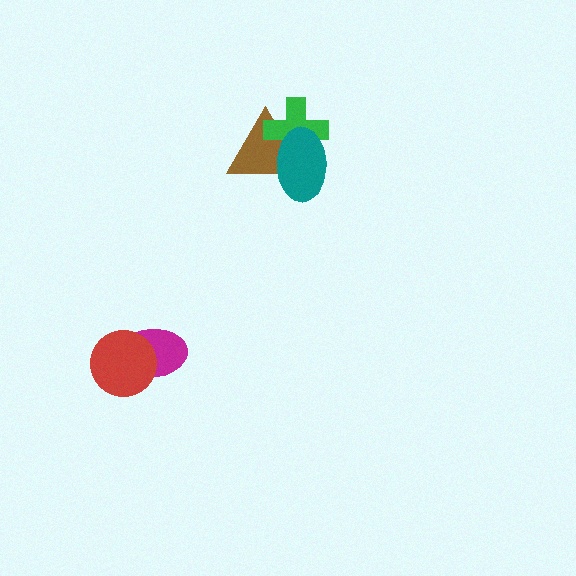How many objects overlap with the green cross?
2 objects overlap with the green cross.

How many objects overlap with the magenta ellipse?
1 object overlaps with the magenta ellipse.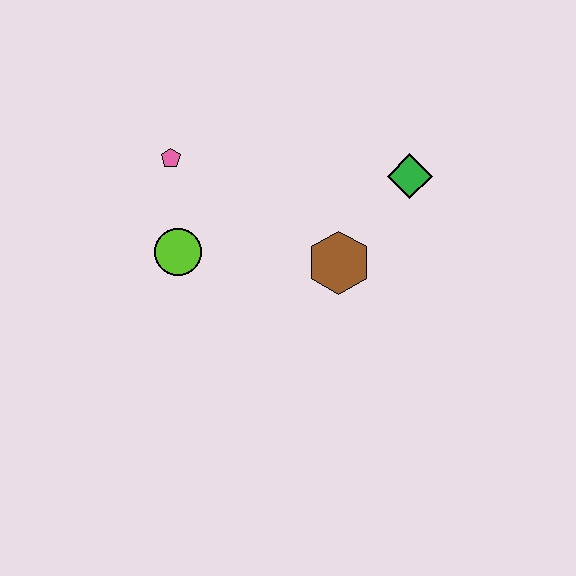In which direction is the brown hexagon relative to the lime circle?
The brown hexagon is to the right of the lime circle.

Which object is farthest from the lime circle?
The green diamond is farthest from the lime circle.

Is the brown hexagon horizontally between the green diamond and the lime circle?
Yes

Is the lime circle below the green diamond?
Yes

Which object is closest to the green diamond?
The brown hexagon is closest to the green diamond.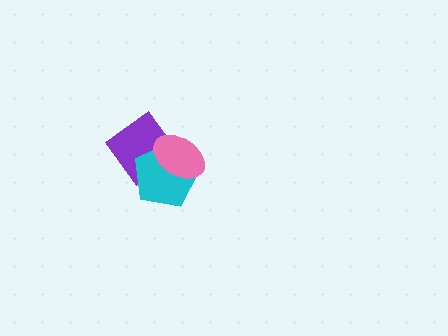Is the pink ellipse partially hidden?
No, no other shape covers it.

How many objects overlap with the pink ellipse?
2 objects overlap with the pink ellipse.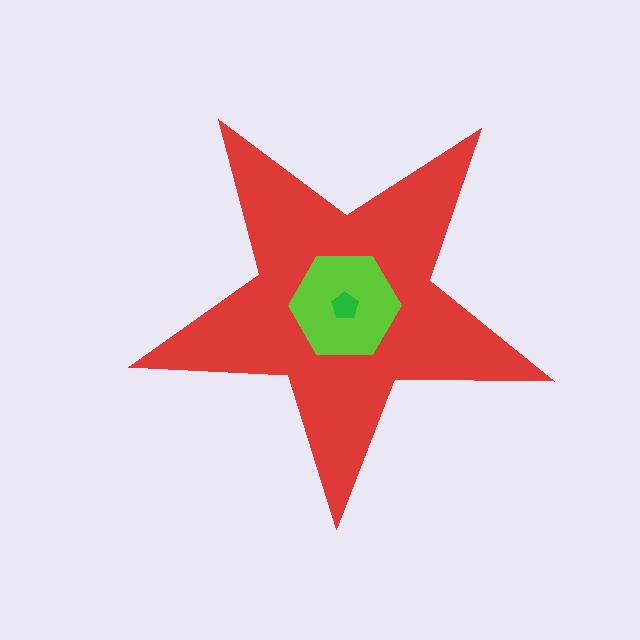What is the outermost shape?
The red star.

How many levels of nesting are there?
3.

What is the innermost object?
The green pentagon.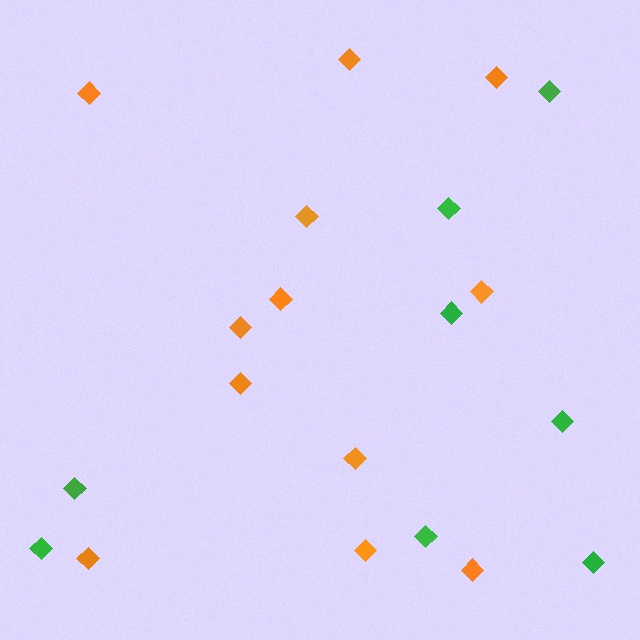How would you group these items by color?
There are 2 groups: one group of orange diamonds (12) and one group of green diamonds (8).